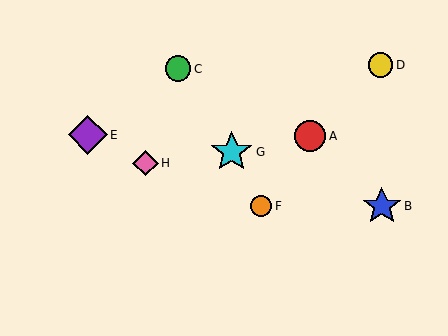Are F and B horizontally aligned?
Yes, both are at y≈206.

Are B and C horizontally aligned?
No, B is at y≈206 and C is at y≈69.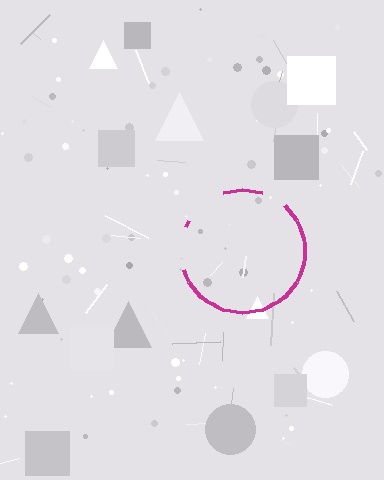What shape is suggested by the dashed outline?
The dashed outline suggests a circle.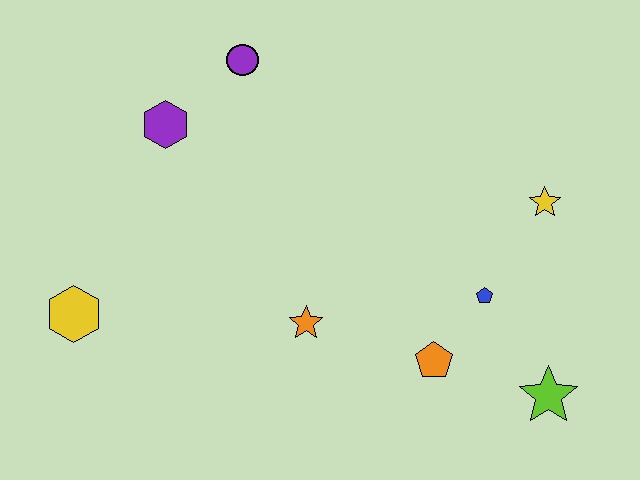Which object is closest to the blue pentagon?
The orange pentagon is closest to the blue pentagon.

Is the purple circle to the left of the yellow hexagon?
No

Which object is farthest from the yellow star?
The yellow hexagon is farthest from the yellow star.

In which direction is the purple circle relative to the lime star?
The purple circle is above the lime star.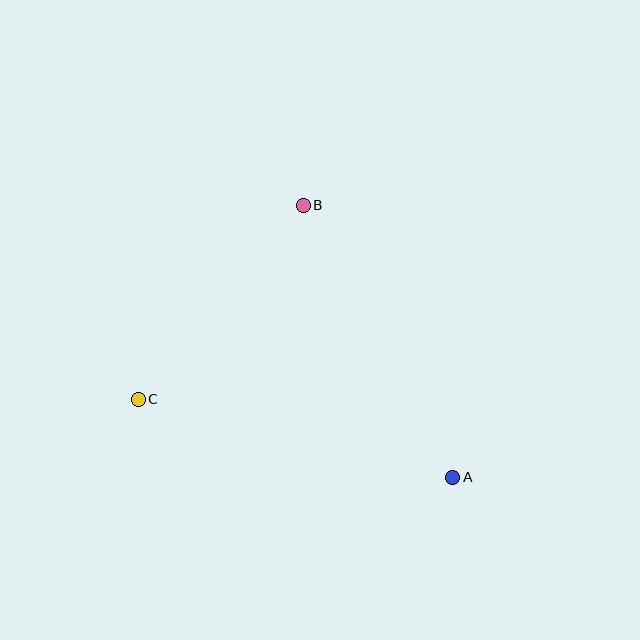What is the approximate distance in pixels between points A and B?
The distance between A and B is approximately 311 pixels.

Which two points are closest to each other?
Points B and C are closest to each other.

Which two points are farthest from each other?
Points A and C are farthest from each other.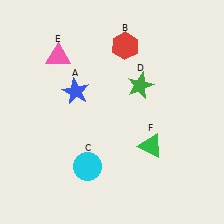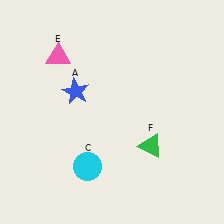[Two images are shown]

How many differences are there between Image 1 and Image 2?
There are 2 differences between the two images.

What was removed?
The red hexagon (B), the green star (D) were removed in Image 2.